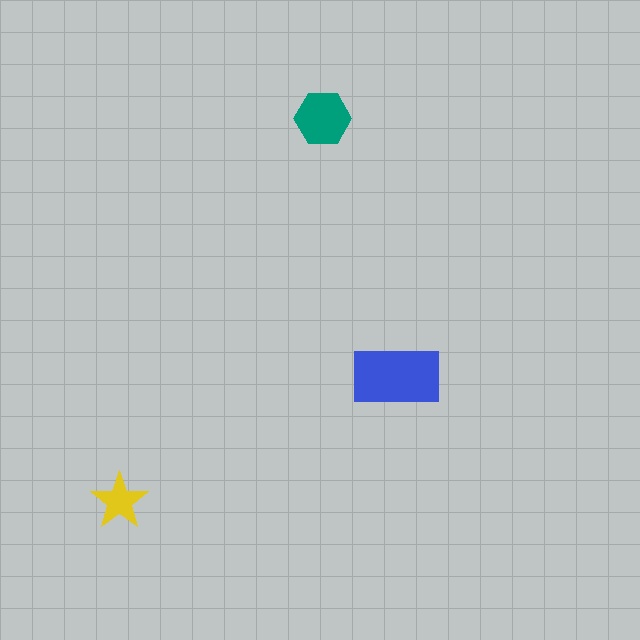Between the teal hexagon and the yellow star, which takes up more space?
The teal hexagon.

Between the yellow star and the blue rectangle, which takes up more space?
The blue rectangle.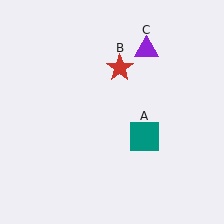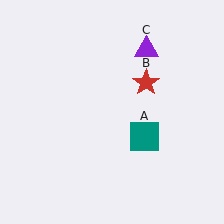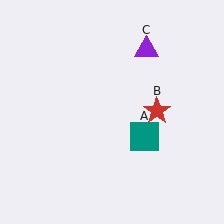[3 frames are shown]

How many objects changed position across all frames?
1 object changed position: red star (object B).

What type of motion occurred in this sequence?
The red star (object B) rotated clockwise around the center of the scene.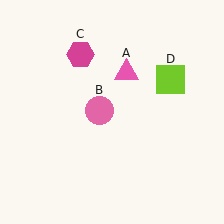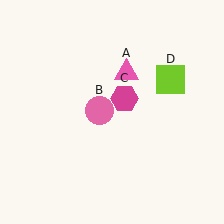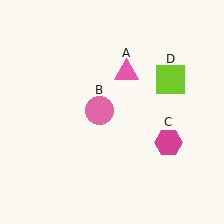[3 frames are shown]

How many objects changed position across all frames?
1 object changed position: magenta hexagon (object C).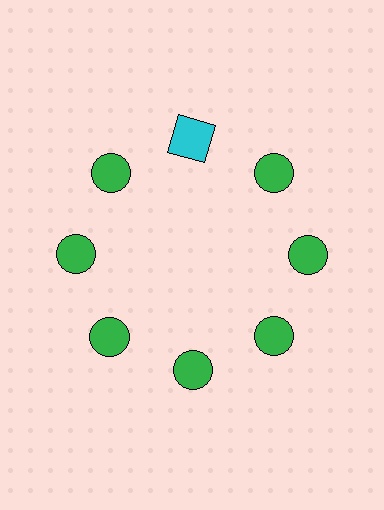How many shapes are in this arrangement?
There are 8 shapes arranged in a ring pattern.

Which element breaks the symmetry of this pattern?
The cyan square at roughly the 12 o'clock position breaks the symmetry. All other shapes are green circles.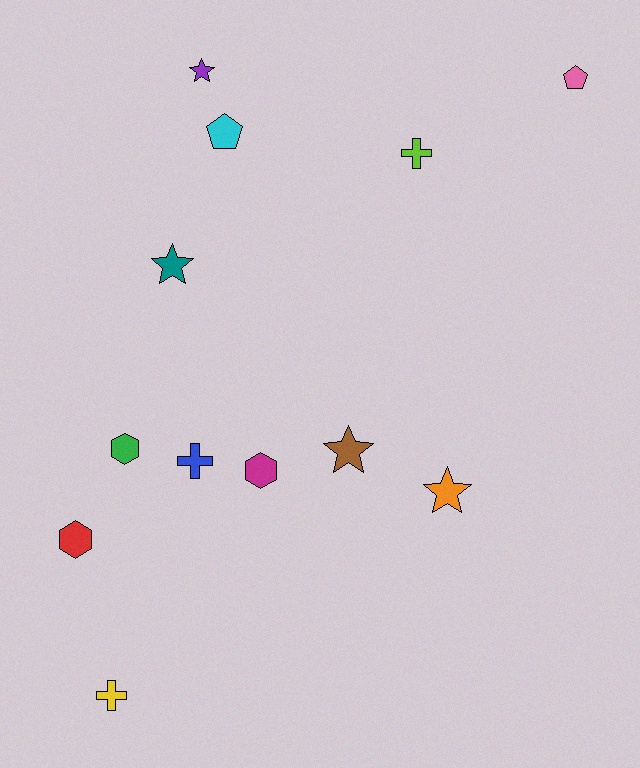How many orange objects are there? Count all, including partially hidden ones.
There is 1 orange object.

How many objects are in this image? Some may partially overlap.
There are 12 objects.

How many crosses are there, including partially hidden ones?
There are 3 crosses.